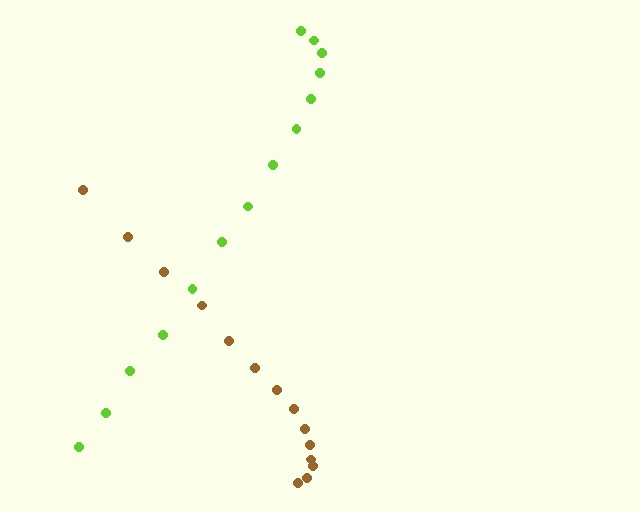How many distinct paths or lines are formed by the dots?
There are 2 distinct paths.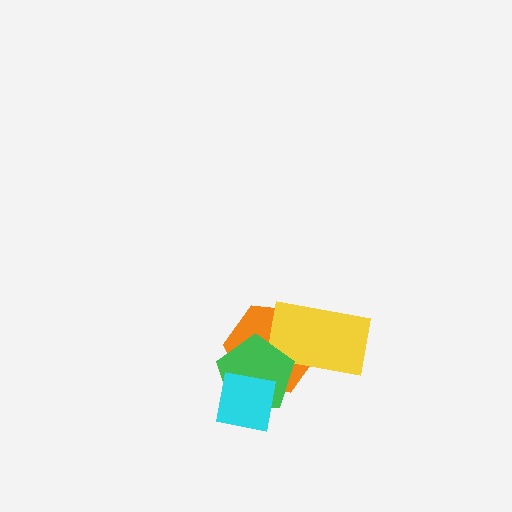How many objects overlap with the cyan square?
2 objects overlap with the cyan square.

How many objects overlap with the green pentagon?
3 objects overlap with the green pentagon.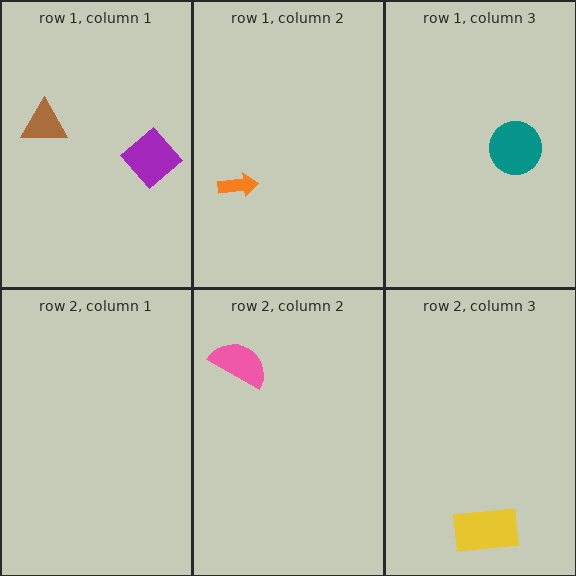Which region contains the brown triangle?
The row 1, column 1 region.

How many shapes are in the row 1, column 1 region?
2.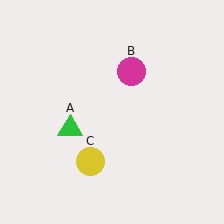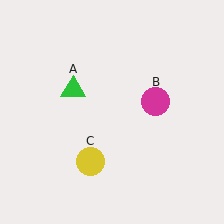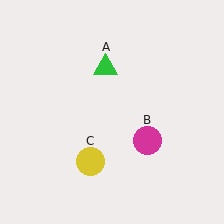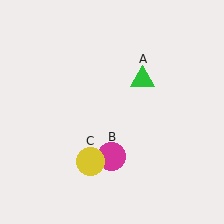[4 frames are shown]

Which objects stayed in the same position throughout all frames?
Yellow circle (object C) remained stationary.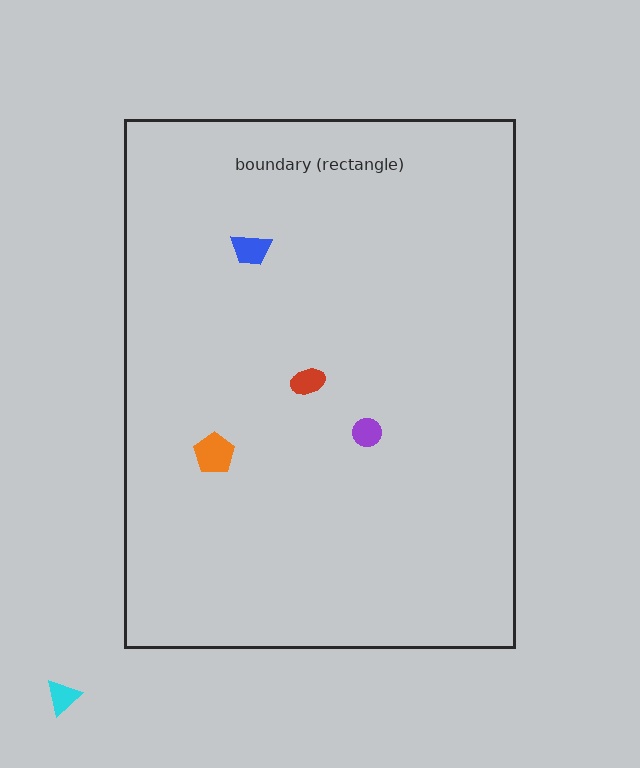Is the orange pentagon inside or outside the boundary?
Inside.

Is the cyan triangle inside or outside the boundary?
Outside.